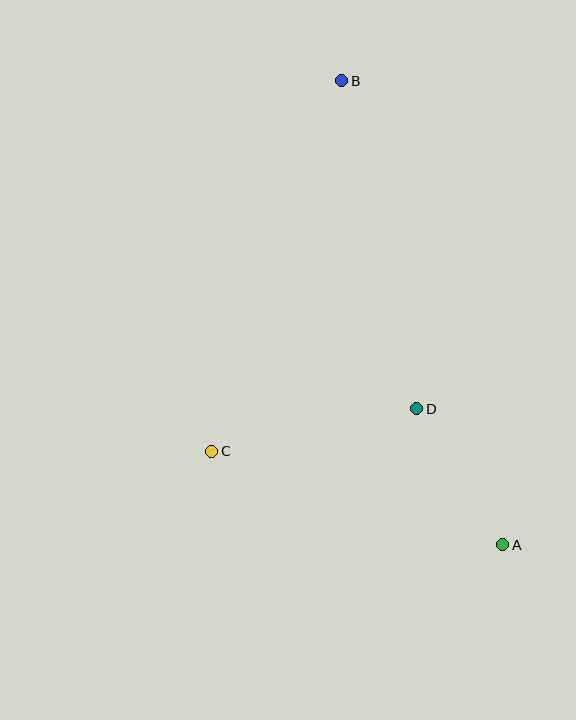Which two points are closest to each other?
Points A and D are closest to each other.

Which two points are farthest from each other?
Points A and B are farthest from each other.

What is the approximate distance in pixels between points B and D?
The distance between B and D is approximately 336 pixels.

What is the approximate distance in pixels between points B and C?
The distance between B and C is approximately 393 pixels.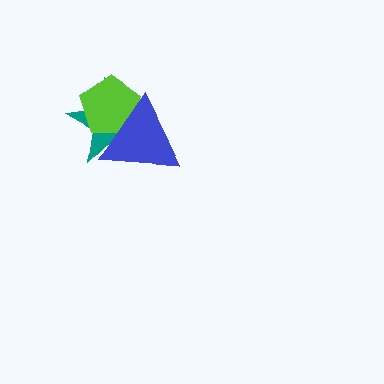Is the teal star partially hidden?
Yes, it is partially covered by another shape.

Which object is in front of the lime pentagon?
The blue triangle is in front of the lime pentagon.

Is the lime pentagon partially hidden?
Yes, it is partially covered by another shape.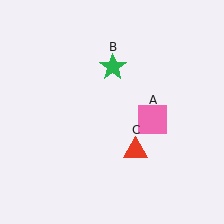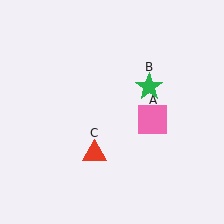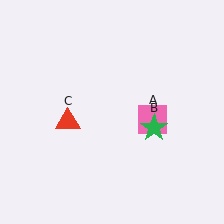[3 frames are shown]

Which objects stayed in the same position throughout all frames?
Pink square (object A) remained stationary.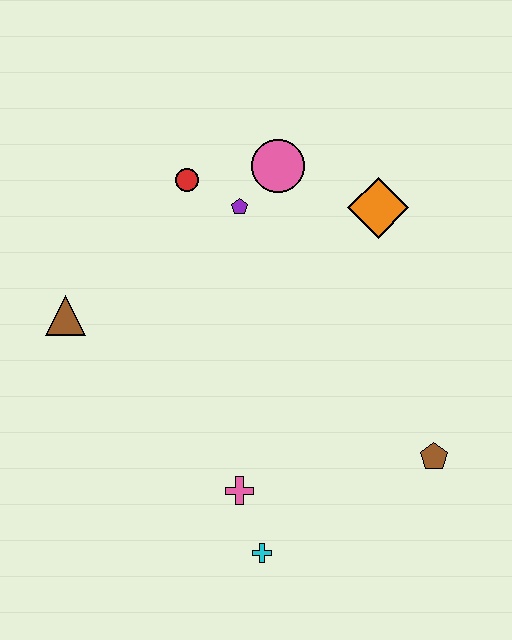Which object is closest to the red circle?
The purple pentagon is closest to the red circle.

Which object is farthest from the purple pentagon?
The cyan cross is farthest from the purple pentagon.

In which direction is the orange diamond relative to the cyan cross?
The orange diamond is above the cyan cross.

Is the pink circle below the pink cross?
No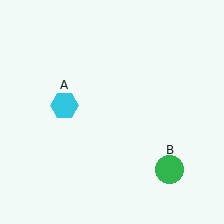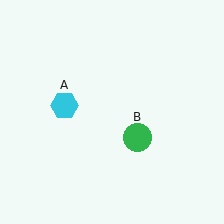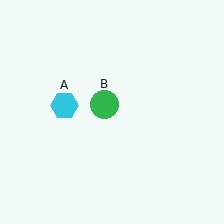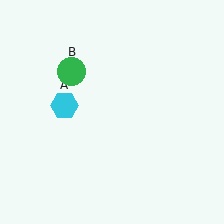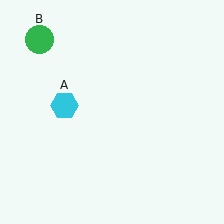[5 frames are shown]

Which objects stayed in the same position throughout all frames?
Cyan hexagon (object A) remained stationary.